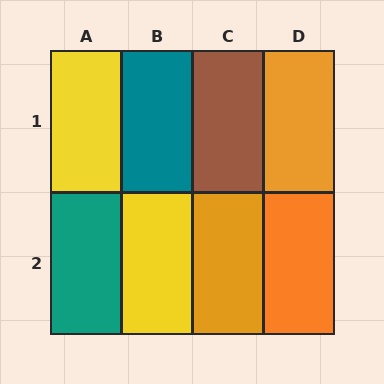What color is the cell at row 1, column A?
Yellow.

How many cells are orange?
3 cells are orange.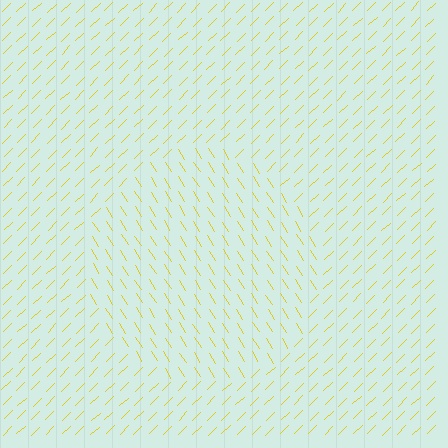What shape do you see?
I see a circle.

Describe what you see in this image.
The image is filled with small yellow line segments. A circle region in the image has lines oriented differently from the surrounding lines, creating a visible texture boundary.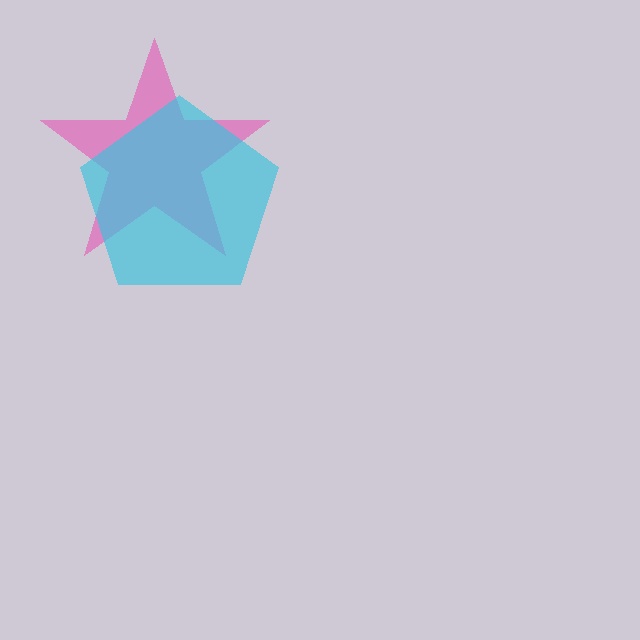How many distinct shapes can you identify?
There are 2 distinct shapes: a pink star, a cyan pentagon.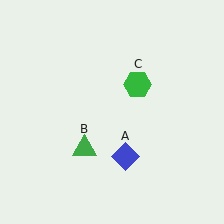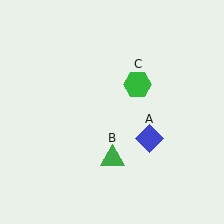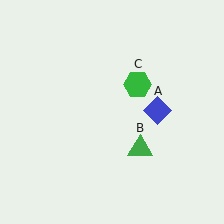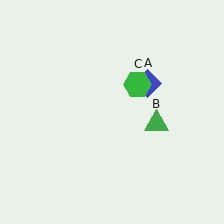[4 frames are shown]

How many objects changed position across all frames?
2 objects changed position: blue diamond (object A), green triangle (object B).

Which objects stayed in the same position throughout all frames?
Green hexagon (object C) remained stationary.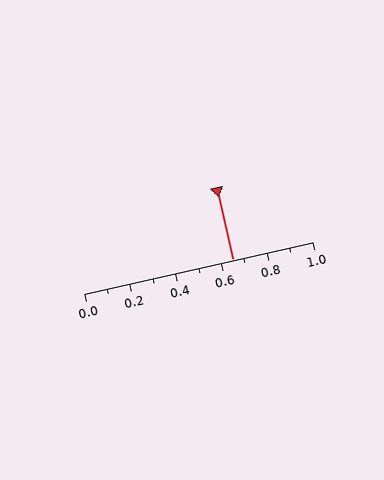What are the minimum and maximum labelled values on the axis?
The axis runs from 0.0 to 1.0.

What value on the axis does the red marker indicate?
The marker indicates approximately 0.65.